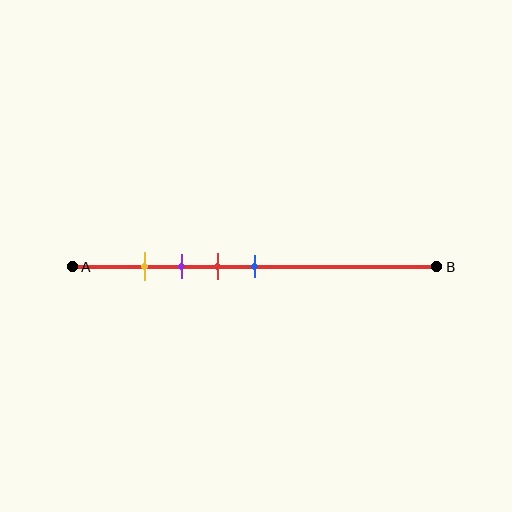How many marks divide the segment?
There are 4 marks dividing the segment.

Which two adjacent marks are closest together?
The yellow and purple marks are the closest adjacent pair.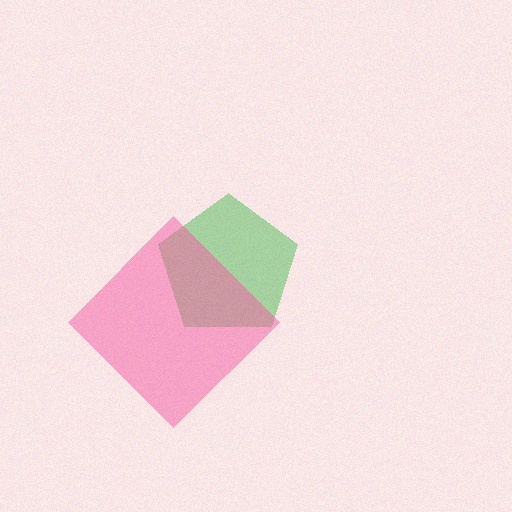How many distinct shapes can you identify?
There are 2 distinct shapes: a green pentagon, a pink diamond.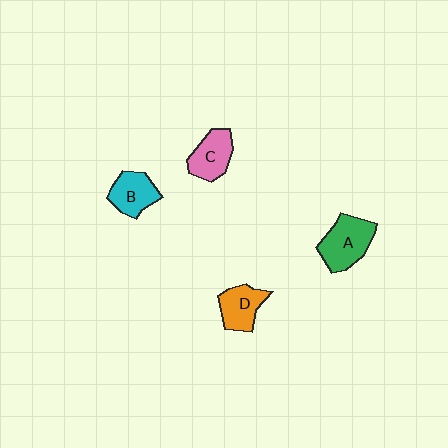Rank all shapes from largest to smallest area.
From largest to smallest: A (green), C (pink), D (orange), B (cyan).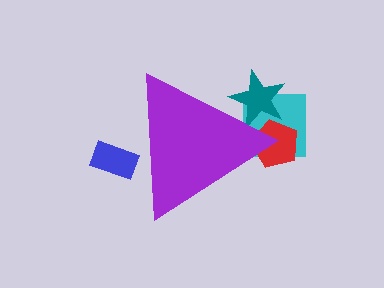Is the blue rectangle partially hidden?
Yes, the blue rectangle is partially hidden behind the purple triangle.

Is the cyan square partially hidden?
Yes, the cyan square is partially hidden behind the purple triangle.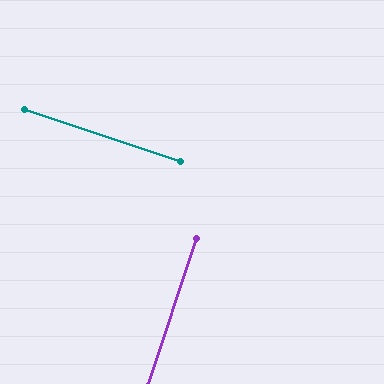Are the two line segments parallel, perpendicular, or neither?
Perpendicular — they meet at approximately 90°.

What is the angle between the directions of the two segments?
Approximately 90 degrees.